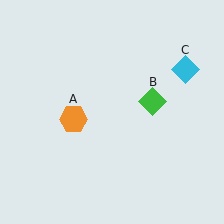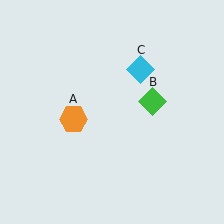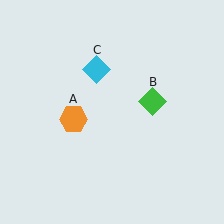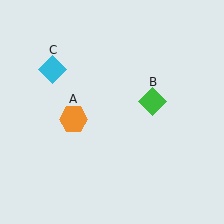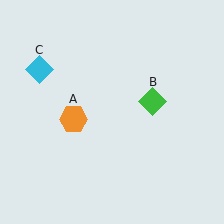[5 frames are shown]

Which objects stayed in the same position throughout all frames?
Orange hexagon (object A) and green diamond (object B) remained stationary.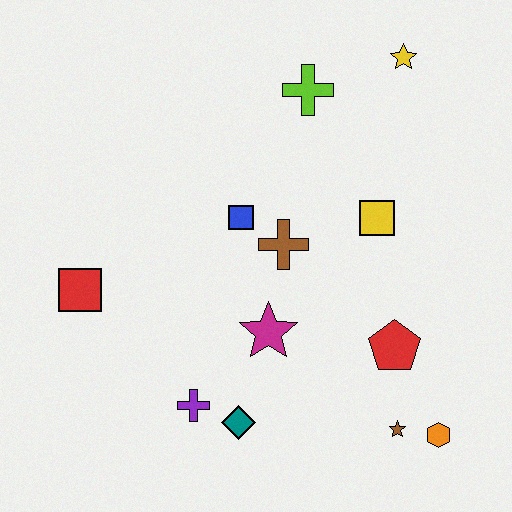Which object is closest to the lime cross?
The yellow star is closest to the lime cross.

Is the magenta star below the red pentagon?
No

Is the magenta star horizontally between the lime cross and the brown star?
No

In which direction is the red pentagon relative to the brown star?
The red pentagon is above the brown star.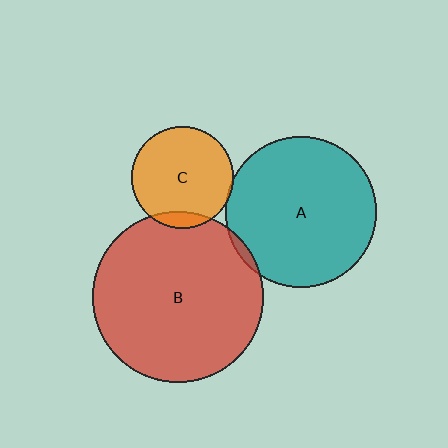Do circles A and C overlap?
Yes.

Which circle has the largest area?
Circle B (red).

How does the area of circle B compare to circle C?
Approximately 2.8 times.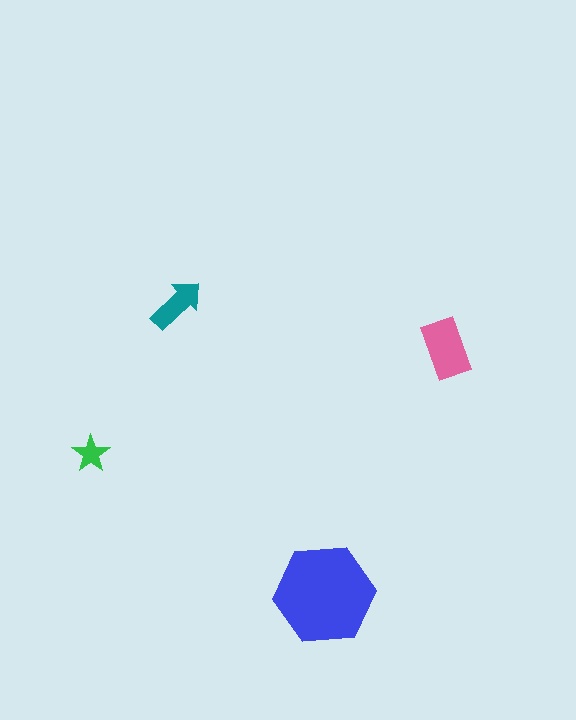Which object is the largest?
The blue hexagon.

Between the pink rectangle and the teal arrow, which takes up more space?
The pink rectangle.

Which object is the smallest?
The green star.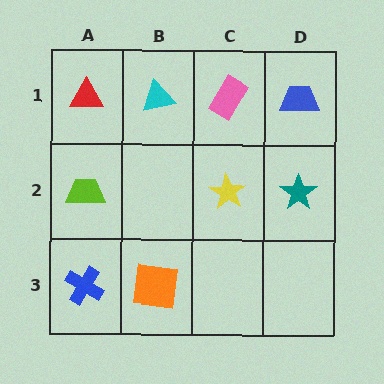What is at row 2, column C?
A yellow star.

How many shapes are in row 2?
3 shapes.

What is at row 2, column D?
A teal star.